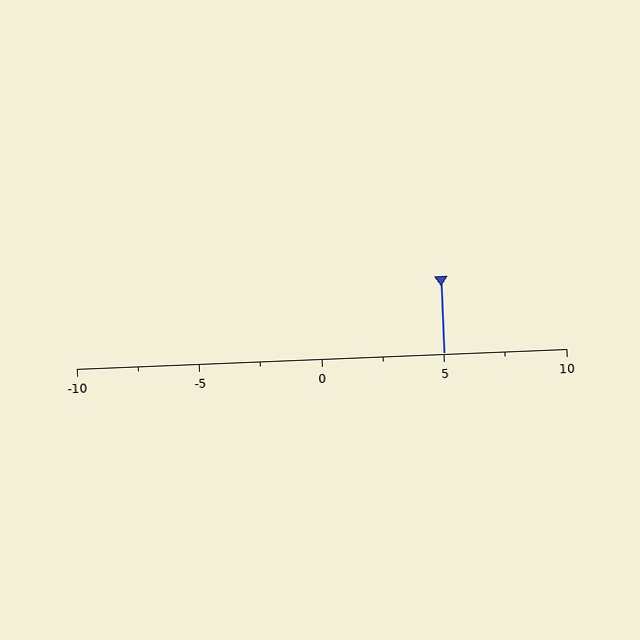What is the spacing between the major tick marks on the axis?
The major ticks are spaced 5 apart.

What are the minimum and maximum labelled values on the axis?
The axis runs from -10 to 10.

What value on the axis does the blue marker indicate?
The marker indicates approximately 5.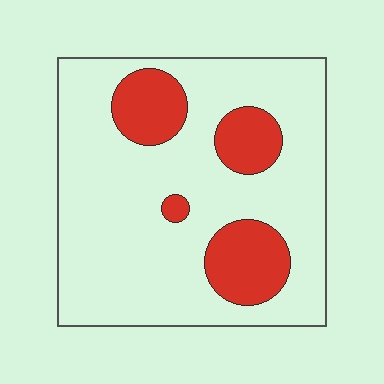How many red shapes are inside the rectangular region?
4.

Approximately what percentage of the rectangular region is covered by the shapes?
Approximately 20%.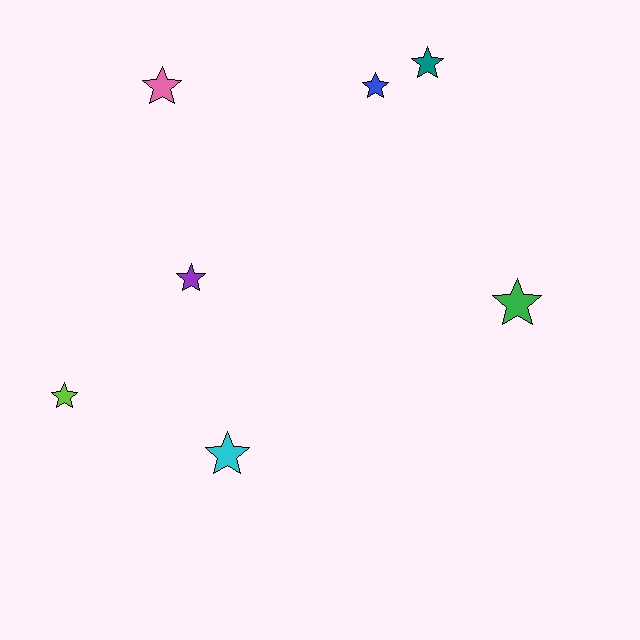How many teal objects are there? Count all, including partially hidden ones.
There is 1 teal object.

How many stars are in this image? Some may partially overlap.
There are 7 stars.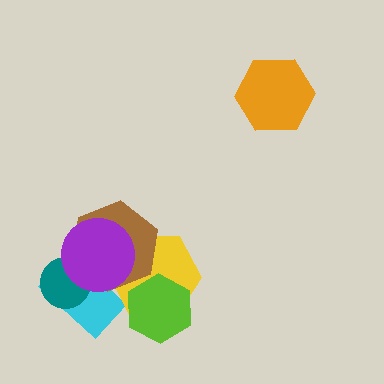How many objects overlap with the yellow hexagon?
4 objects overlap with the yellow hexagon.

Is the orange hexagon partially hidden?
No, no other shape covers it.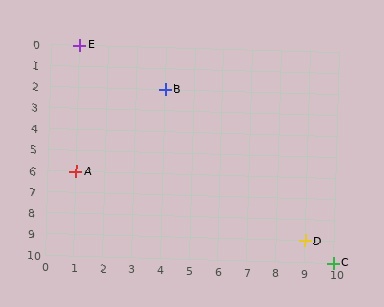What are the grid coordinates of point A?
Point A is at grid coordinates (1, 6).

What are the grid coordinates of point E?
Point E is at grid coordinates (1, 0).